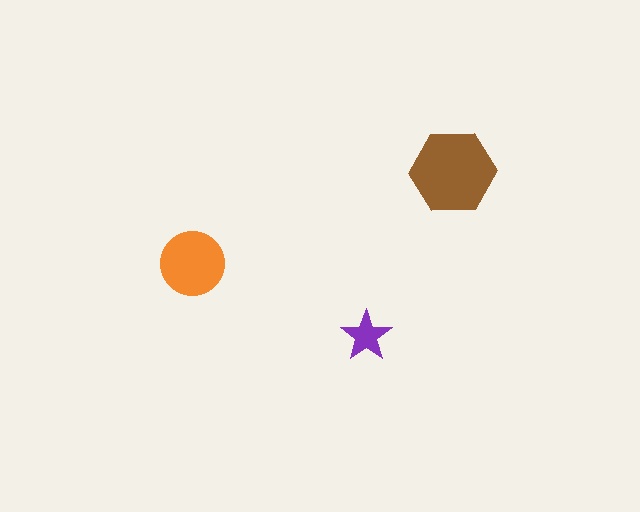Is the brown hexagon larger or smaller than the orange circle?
Larger.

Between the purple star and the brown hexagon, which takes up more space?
The brown hexagon.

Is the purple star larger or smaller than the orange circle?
Smaller.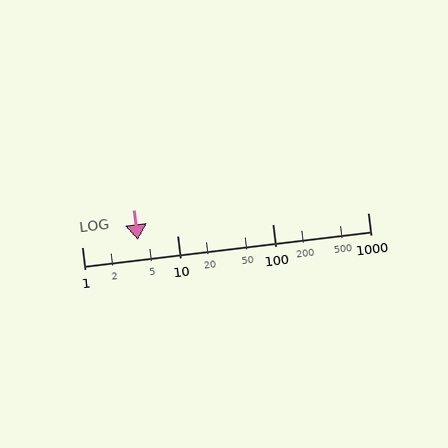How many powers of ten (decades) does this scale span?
The scale spans 3 decades, from 1 to 1000.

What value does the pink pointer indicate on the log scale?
The pointer indicates approximately 3.9.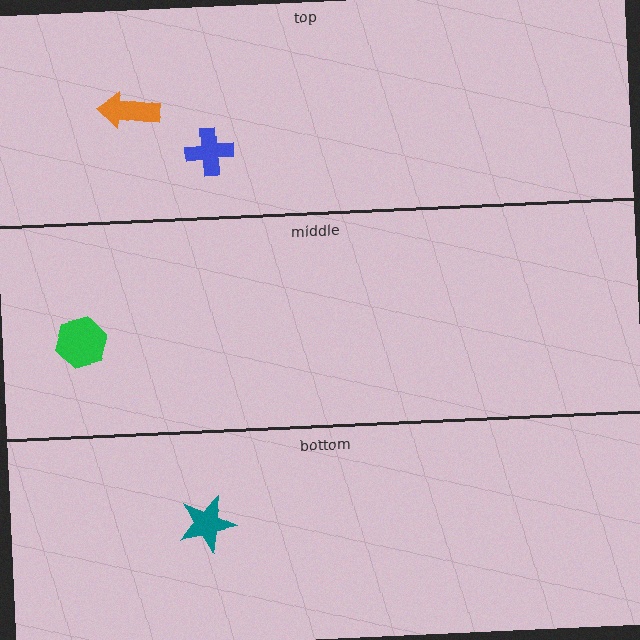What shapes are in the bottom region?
The teal star.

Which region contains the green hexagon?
The middle region.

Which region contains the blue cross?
The top region.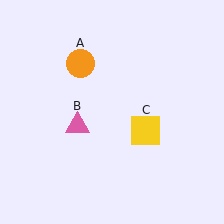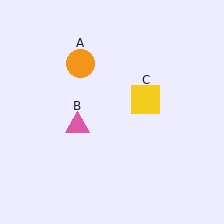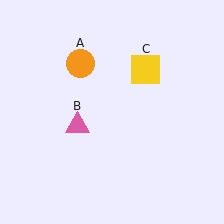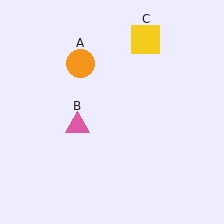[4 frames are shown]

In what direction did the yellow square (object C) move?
The yellow square (object C) moved up.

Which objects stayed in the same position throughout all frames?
Orange circle (object A) and pink triangle (object B) remained stationary.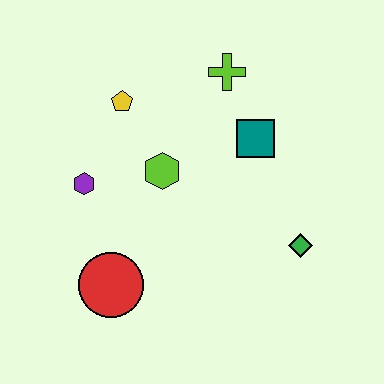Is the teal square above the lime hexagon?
Yes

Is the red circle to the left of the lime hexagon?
Yes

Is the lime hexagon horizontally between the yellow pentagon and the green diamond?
Yes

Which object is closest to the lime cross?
The teal square is closest to the lime cross.